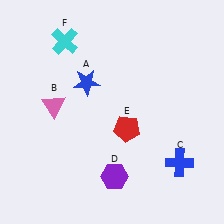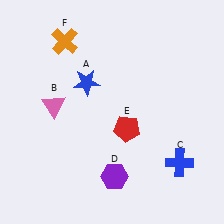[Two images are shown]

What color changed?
The cross (F) changed from cyan in Image 1 to orange in Image 2.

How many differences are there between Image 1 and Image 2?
There is 1 difference between the two images.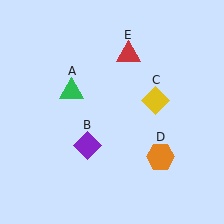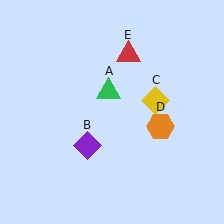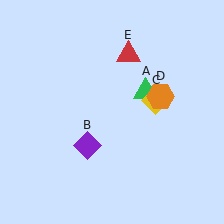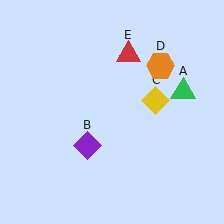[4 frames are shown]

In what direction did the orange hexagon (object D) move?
The orange hexagon (object D) moved up.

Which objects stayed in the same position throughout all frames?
Purple diamond (object B) and yellow diamond (object C) and red triangle (object E) remained stationary.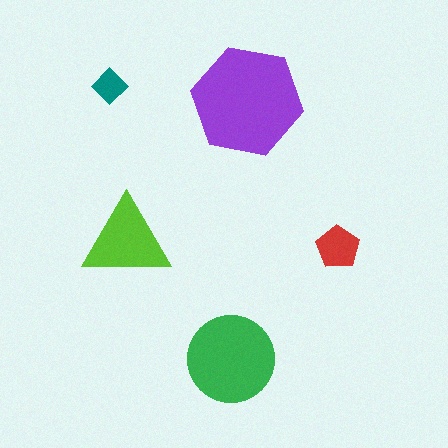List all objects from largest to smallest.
The purple hexagon, the green circle, the lime triangle, the red pentagon, the teal diamond.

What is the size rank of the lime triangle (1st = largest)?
3rd.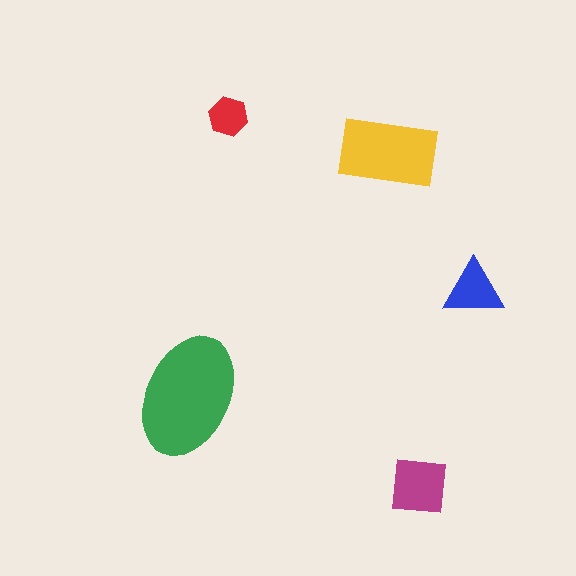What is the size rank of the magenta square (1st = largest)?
3rd.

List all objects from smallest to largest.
The red hexagon, the blue triangle, the magenta square, the yellow rectangle, the green ellipse.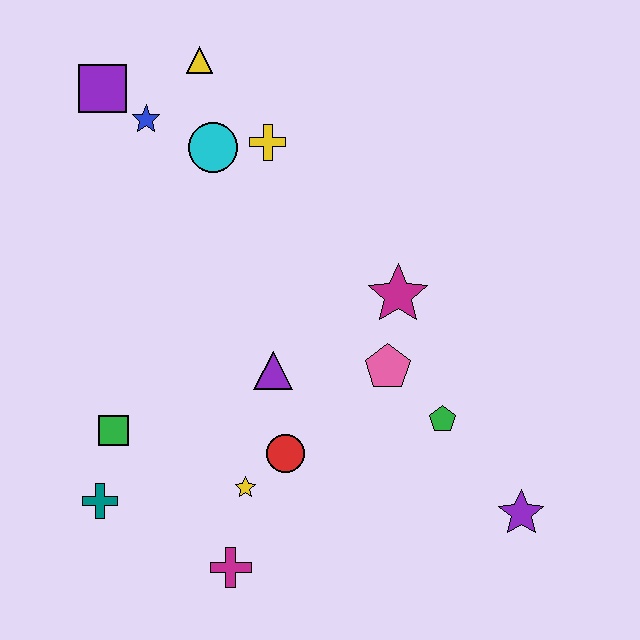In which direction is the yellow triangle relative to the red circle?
The yellow triangle is above the red circle.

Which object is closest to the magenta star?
The pink pentagon is closest to the magenta star.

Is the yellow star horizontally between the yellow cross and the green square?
Yes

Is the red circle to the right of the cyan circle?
Yes